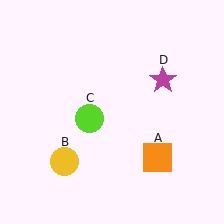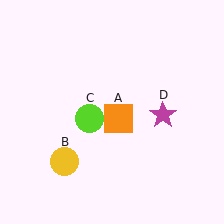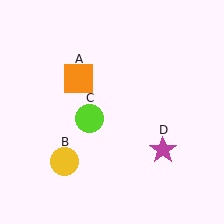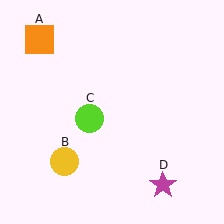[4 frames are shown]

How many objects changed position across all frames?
2 objects changed position: orange square (object A), magenta star (object D).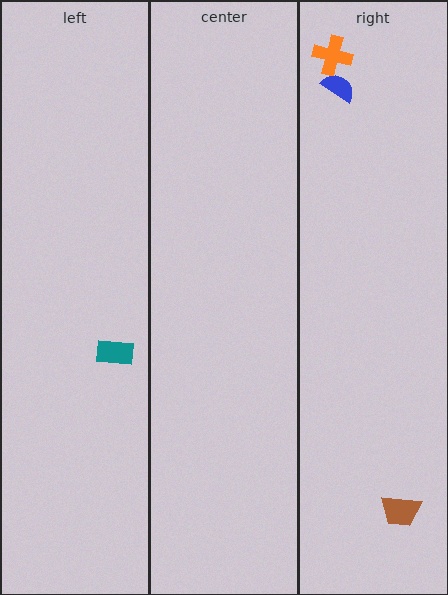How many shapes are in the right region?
3.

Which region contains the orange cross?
The right region.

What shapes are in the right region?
The orange cross, the brown trapezoid, the blue semicircle.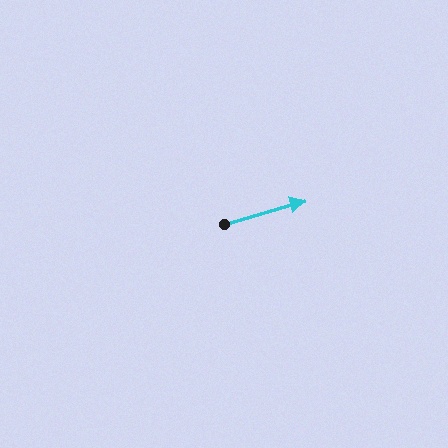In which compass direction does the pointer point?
East.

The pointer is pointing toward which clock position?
Roughly 2 o'clock.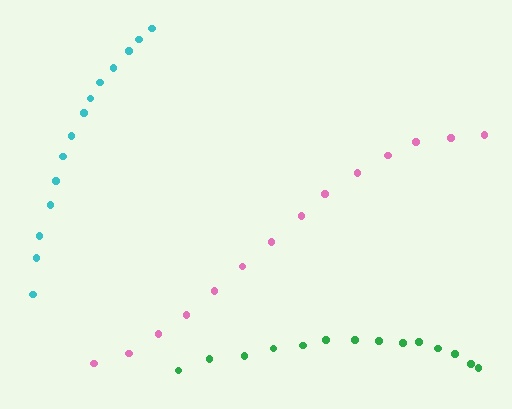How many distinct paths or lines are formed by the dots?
There are 3 distinct paths.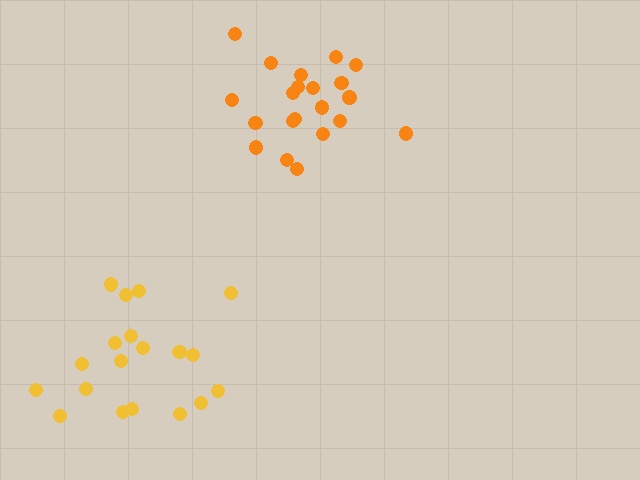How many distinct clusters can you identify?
There are 2 distinct clusters.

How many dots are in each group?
Group 1: 21 dots, Group 2: 19 dots (40 total).